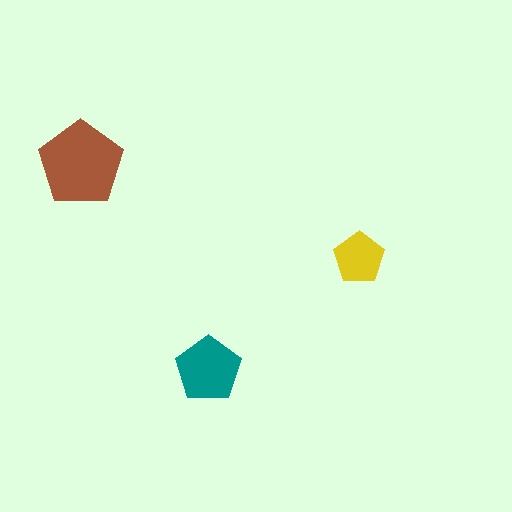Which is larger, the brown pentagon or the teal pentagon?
The brown one.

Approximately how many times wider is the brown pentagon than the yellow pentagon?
About 1.5 times wider.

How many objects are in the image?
There are 3 objects in the image.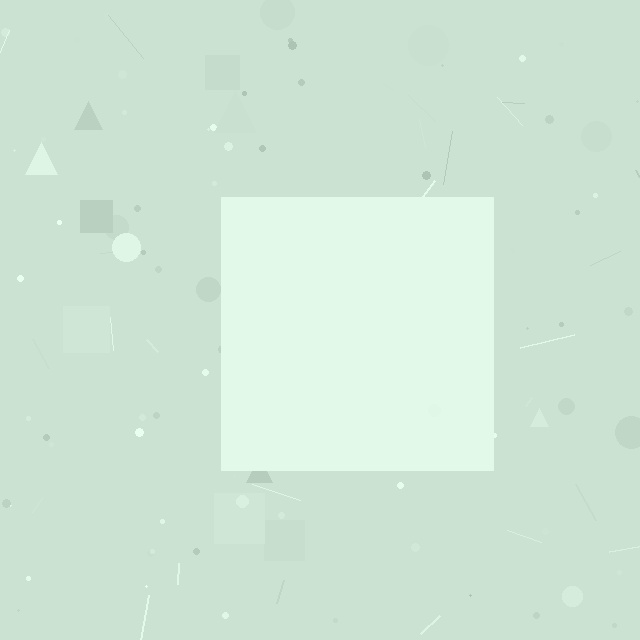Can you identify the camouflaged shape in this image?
The camouflaged shape is a square.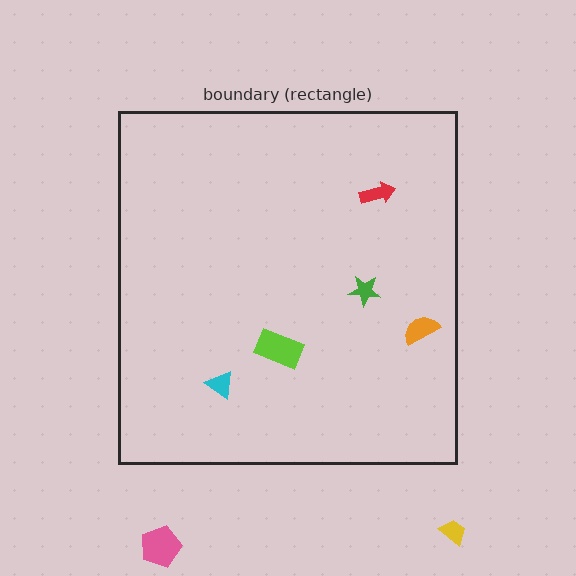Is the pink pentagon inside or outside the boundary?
Outside.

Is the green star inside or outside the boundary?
Inside.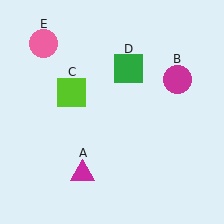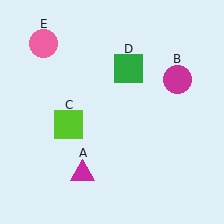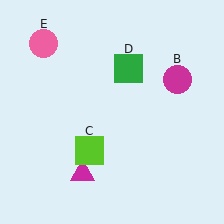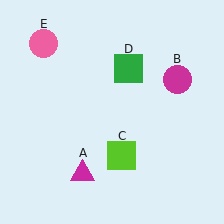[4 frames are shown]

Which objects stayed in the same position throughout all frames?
Magenta triangle (object A) and magenta circle (object B) and green square (object D) and pink circle (object E) remained stationary.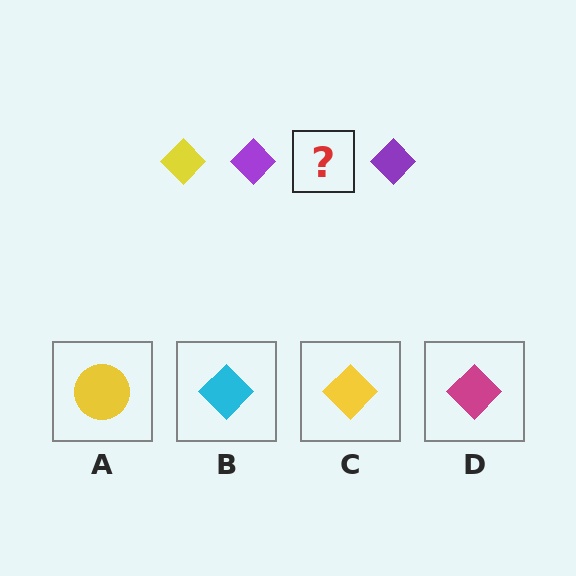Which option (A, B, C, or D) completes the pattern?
C.